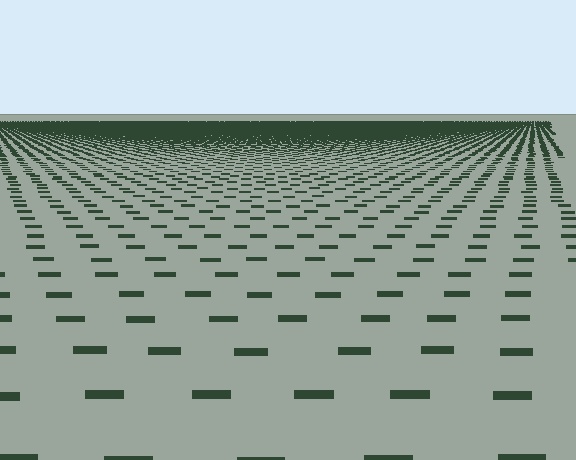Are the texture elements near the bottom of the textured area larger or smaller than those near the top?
Larger. Near the bottom, elements are closer to the viewer and appear at a bigger on-screen size.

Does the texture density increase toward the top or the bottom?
Density increases toward the top.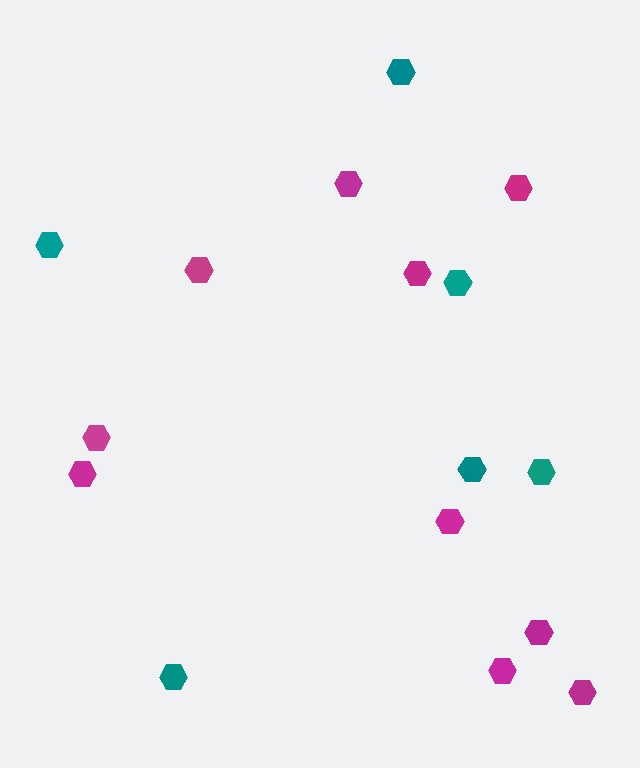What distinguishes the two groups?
There are 2 groups: one group of magenta hexagons (10) and one group of teal hexagons (6).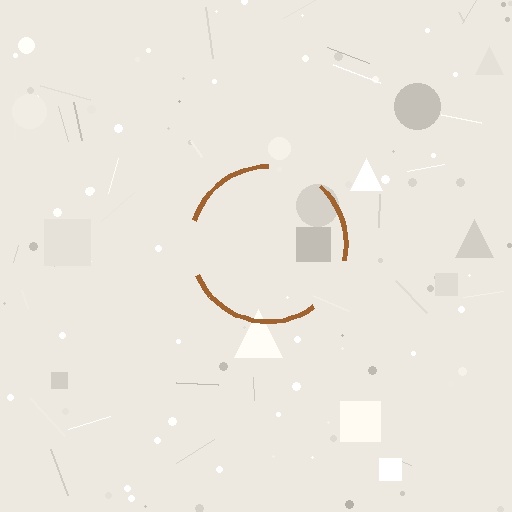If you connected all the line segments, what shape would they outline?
They would outline a circle.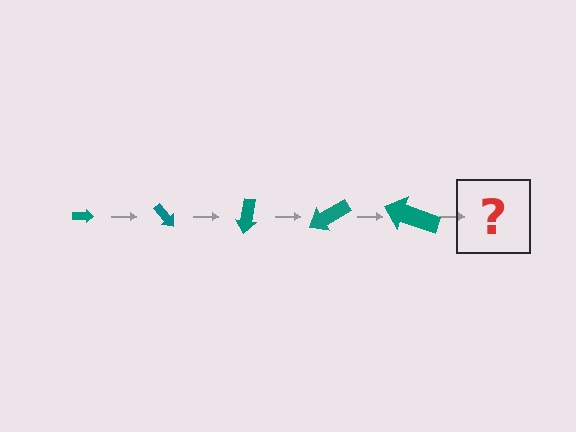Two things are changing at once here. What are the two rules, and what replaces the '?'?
The two rules are that the arrow grows larger each step and it rotates 50 degrees each step. The '?' should be an arrow, larger than the previous one and rotated 250 degrees from the start.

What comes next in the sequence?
The next element should be an arrow, larger than the previous one and rotated 250 degrees from the start.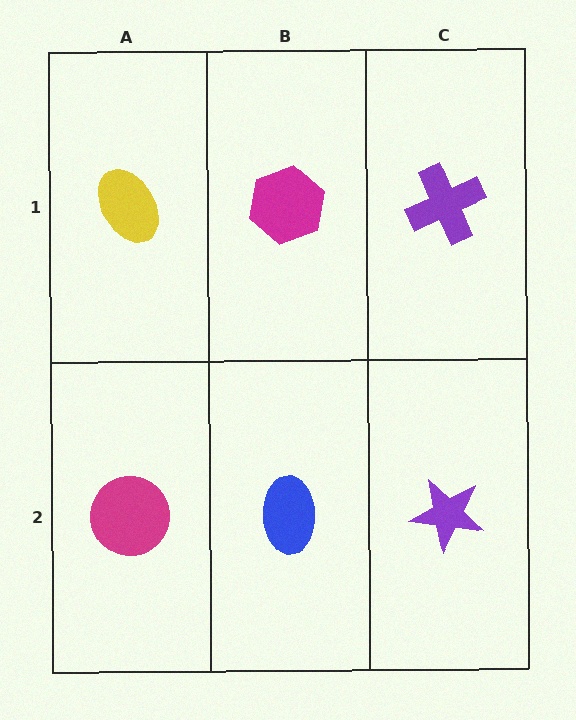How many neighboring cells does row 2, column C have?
2.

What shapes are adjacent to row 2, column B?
A magenta hexagon (row 1, column B), a magenta circle (row 2, column A), a purple star (row 2, column C).